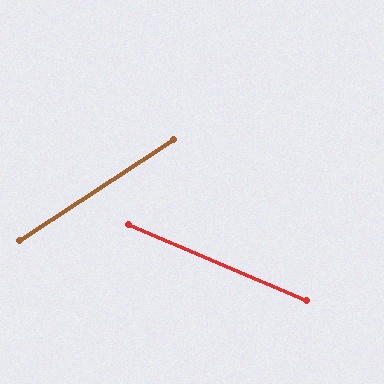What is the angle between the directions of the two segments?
Approximately 57 degrees.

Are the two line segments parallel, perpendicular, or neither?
Neither parallel nor perpendicular — they differ by about 57°.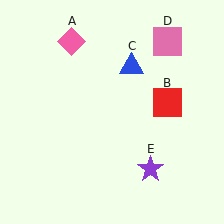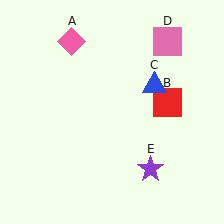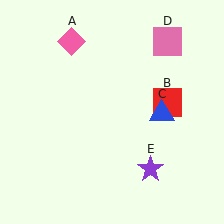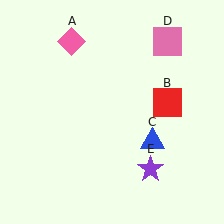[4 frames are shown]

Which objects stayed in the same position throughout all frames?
Pink diamond (object A) and red square (object B) and pink square (object D) and purple star (object E) remained stationary.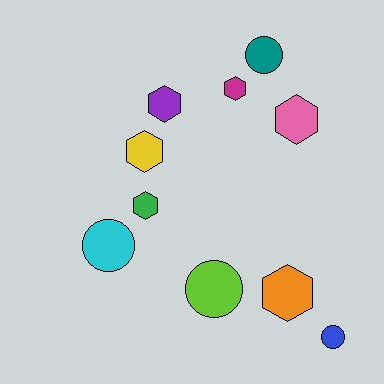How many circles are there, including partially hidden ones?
There are 4 circles.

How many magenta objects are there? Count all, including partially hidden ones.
There is 1 magenta object.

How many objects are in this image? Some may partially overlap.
There are 10 objects.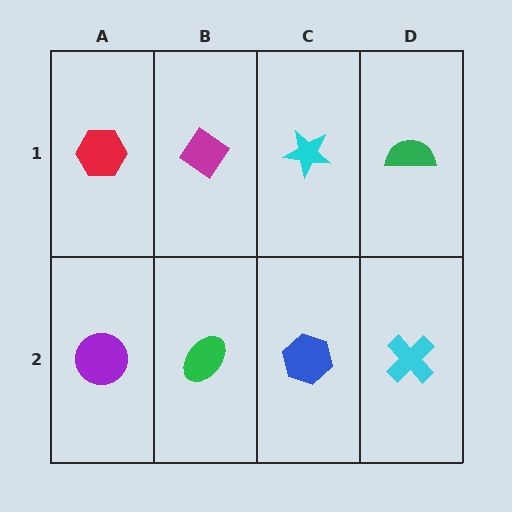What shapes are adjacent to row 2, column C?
A cyan star (row 1, column C), a green ellipse (row 2, column B), a cyan cross (row 2, column D).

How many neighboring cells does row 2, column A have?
2.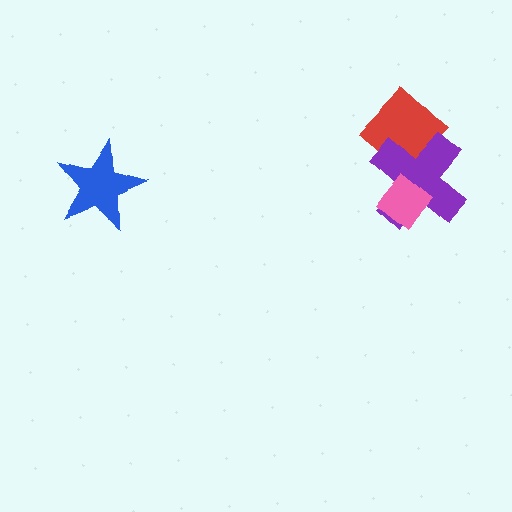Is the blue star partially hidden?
No, no other shape covers it.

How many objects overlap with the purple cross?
2 objects overlap with the purple cross.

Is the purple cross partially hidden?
Yes, it is partially covered by another shape.